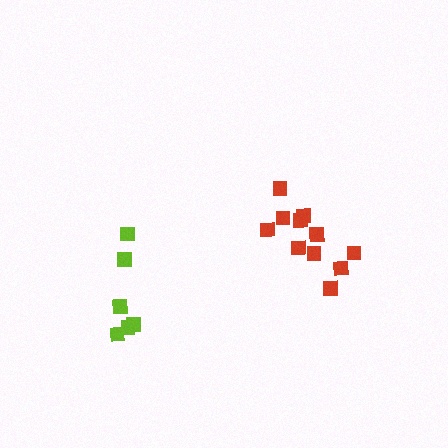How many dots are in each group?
Group 1: 11 dots, Group 2: 6 dots (17 total).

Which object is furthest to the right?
The red cluster is rightmost.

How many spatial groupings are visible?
There are 2 spatial groupings.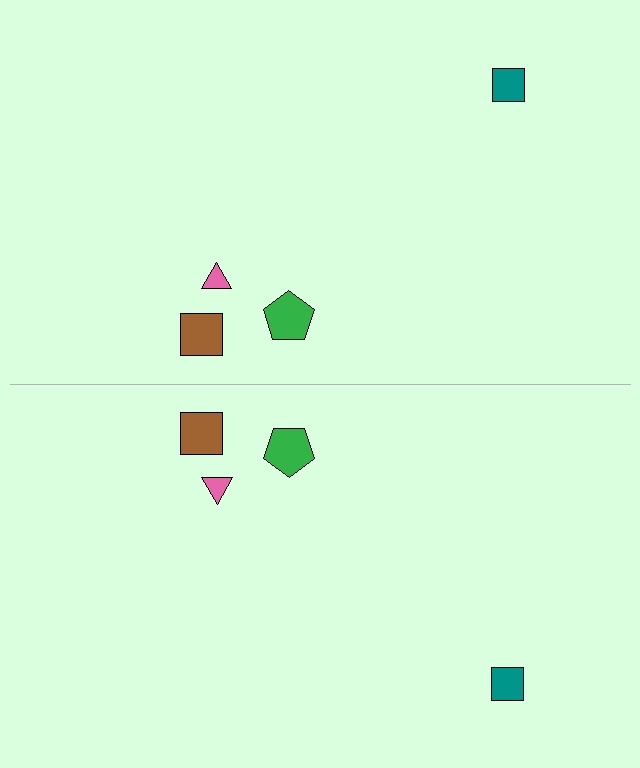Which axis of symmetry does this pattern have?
The pattern has a horizontal axis of symmetry running through the center of the image.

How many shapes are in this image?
There are 8 shapes in this image.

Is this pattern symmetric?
Yes, this pattern has bilateral (reflection) symmetry.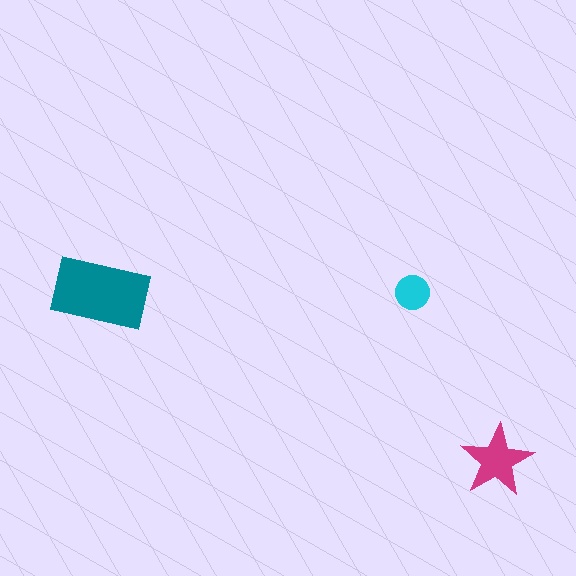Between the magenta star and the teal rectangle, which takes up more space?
The teal rectangle.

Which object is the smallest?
The cyan circle.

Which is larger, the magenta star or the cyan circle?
The magenta star.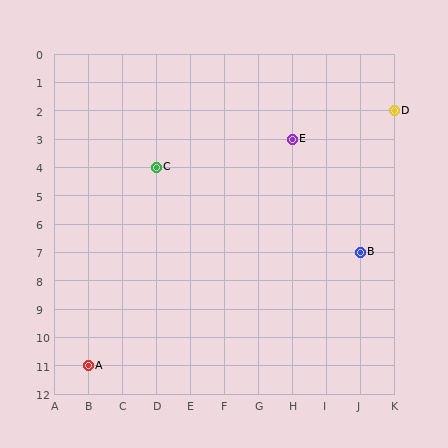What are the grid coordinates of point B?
Point B is at grid coordinates (J, 7).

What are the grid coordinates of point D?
Point D is at grid coordinates (K, 2).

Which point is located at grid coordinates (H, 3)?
Point E is at (H, 3).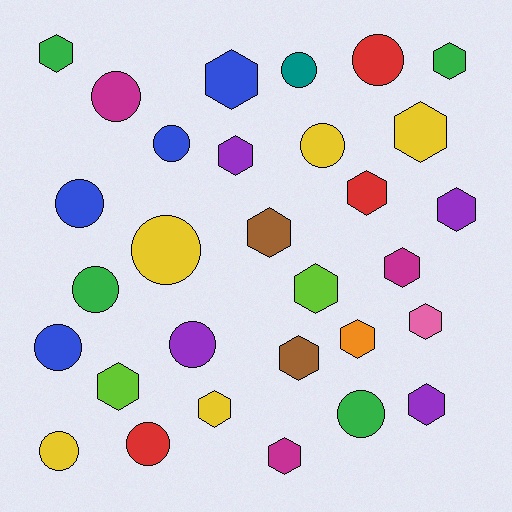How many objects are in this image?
There are 30 objects.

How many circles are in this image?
There are 13 circles.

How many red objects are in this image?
There are 3 red objects.